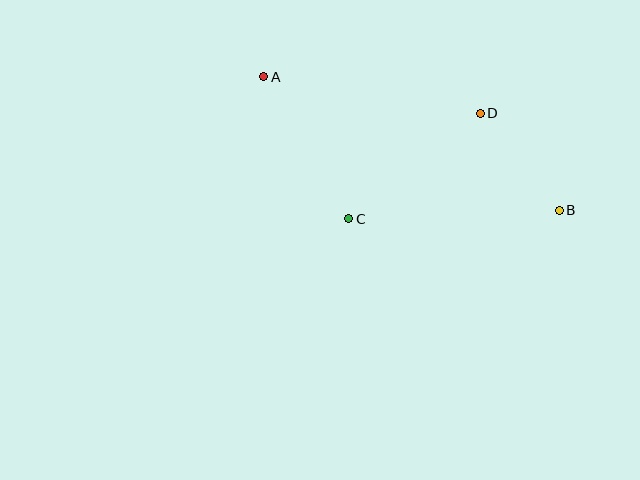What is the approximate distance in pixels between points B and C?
The distance between B and C is approximately 211 pixels.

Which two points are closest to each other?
Points B and D are closest to each other.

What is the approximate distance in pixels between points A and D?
The distance between A and D is approximately 220 pixels.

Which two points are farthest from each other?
Points A and B are farthest from each other.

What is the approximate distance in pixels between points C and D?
The distance between C and D is approximately 169 pixels.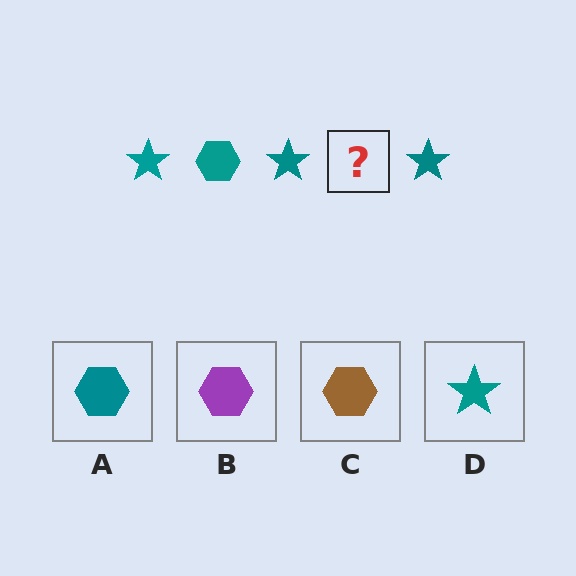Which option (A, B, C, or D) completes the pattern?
A.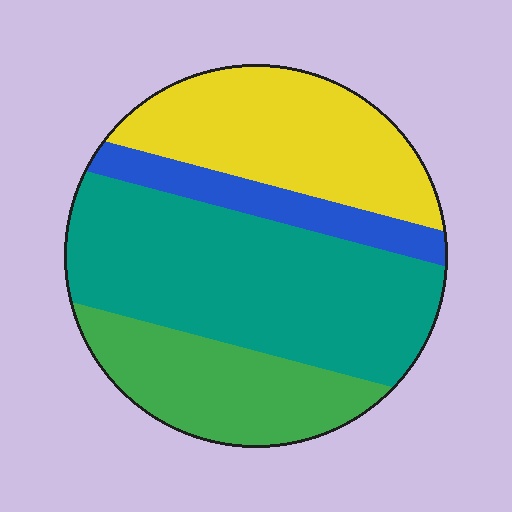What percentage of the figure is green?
Green covers roughly 20% of the figure.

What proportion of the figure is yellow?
Yellow takes up about one quarter (1/4) of the figure.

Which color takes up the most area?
Teal, at roughly 40%.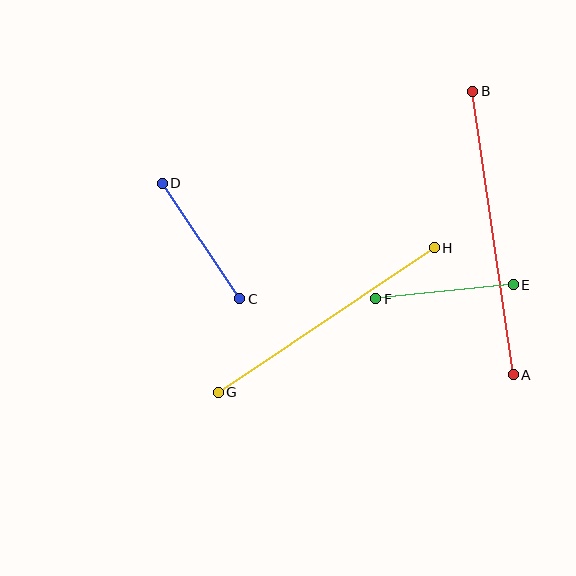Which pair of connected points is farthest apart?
Points A and B are farthest apart.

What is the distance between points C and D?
The distance is approximately 139 pixels.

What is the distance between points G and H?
The distance is approximately 260 pixels.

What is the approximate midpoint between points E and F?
The midpoint is at approximately (444, 292) pixels.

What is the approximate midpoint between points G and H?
The midpoint is at approximately (326, 320) pixels.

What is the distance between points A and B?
The distance is approximately 286 pixels.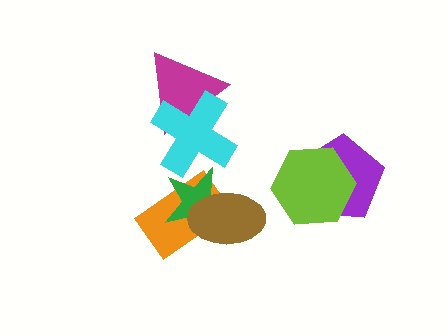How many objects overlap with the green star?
3 objects overlap with the green star.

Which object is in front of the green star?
The brown ellipse is in front of the green star.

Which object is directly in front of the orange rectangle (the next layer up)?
The green star is directly in front of the orange rectangle.